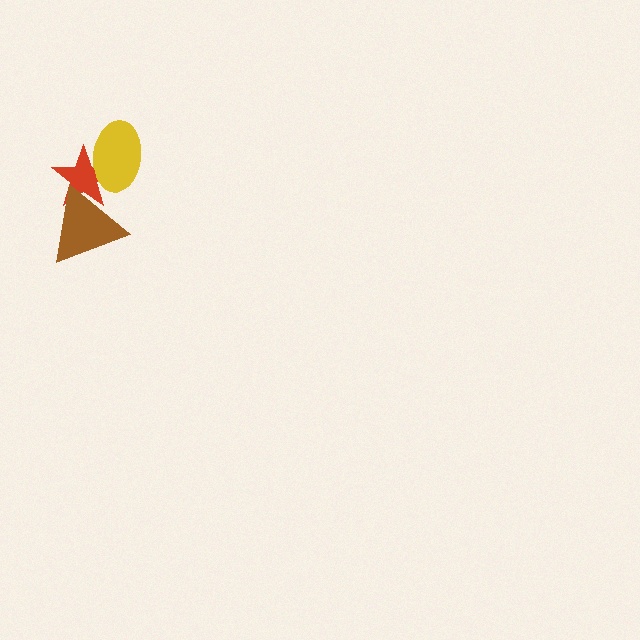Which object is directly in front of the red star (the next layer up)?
The brown triangle is directly in front of the red star.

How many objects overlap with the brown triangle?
1 object overlaps with the brown triangle.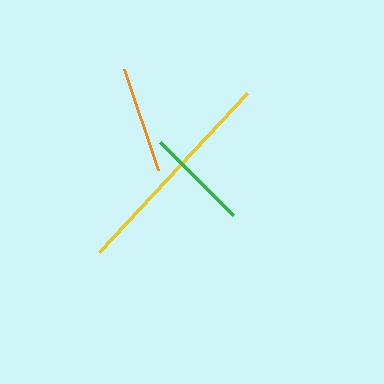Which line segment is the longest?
The yellow line is the longest at approximately 217 pixels.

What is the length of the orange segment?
The orange segment is approximately 106 pixels long.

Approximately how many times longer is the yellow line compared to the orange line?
The yellow line is approximately 2.0 times the length of the orange line.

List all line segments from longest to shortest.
From longest to shortest: yellow, orange, green.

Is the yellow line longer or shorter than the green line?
The yellow line is longer than the green line.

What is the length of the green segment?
The green segment is approximately 104 pixels long.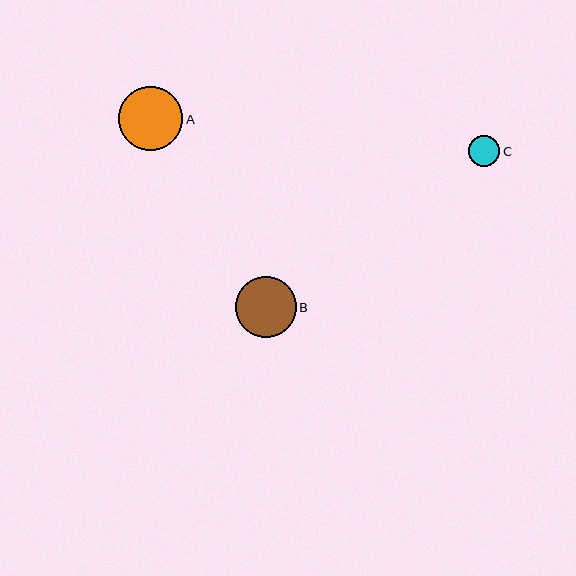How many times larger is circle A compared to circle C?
Circle A is approximately 2.1 times the size of circle C.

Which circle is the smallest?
Circle C is the smallest with a size of approximately 31 pixels.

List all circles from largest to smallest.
From largest to smallest: A, B, C.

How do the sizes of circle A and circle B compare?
Circle A and circle B are approximately the same size.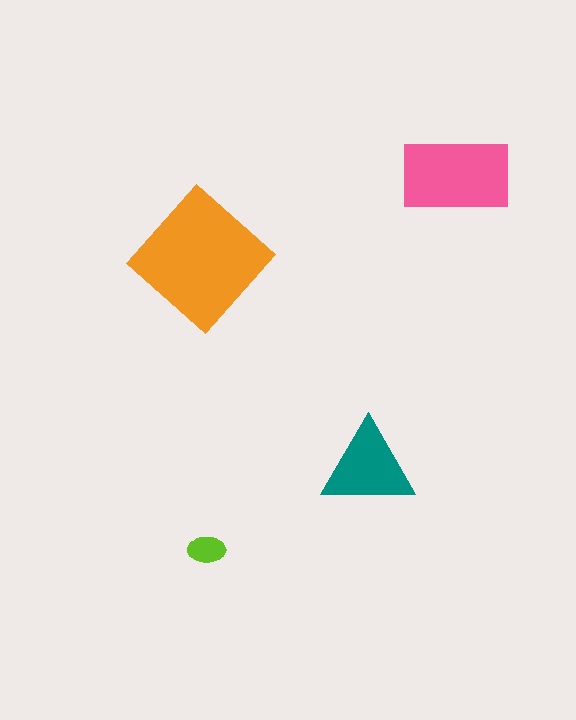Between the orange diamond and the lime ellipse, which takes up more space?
The orange diamond.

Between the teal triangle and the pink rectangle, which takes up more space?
The pink rectangle.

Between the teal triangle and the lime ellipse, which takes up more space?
The teal triangle.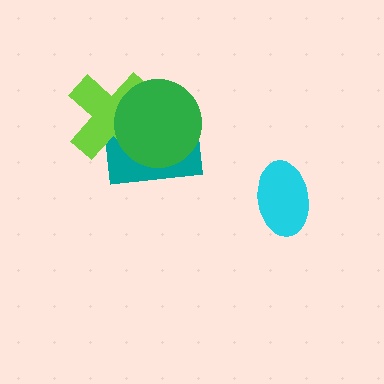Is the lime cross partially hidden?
Yes, it is partially covered by another shape.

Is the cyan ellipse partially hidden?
No, no other shape covers it.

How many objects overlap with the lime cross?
2 objects overlap with the lime cross.